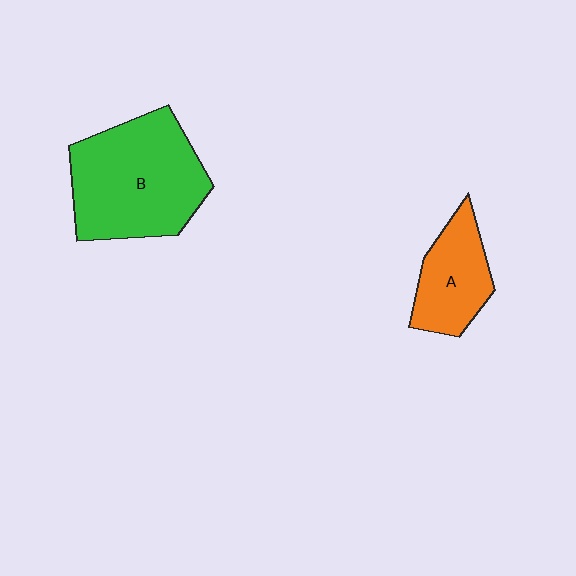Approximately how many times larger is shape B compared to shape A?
Approximately 2.0 times.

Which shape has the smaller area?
Shape A (orange).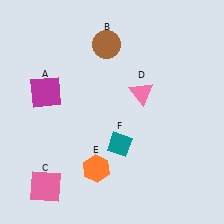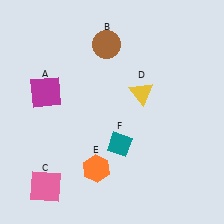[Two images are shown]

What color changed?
The triangle (D) changed from pink in Image 1 to yellow in Image 2.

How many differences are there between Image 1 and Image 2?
There is 1 difference between the two images.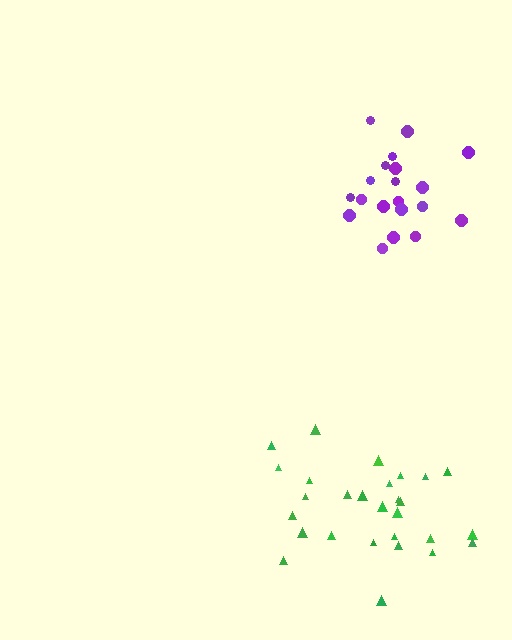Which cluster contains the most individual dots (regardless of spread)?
Green (28).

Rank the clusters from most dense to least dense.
purple, green.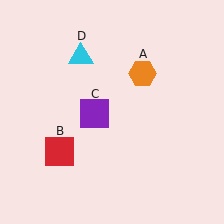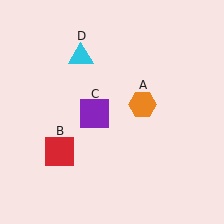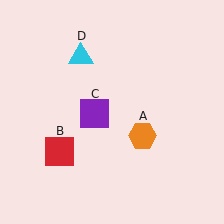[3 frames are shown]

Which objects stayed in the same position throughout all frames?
Red square (object B) and purple square (object C) and cyan triangle (object D) remained stationary.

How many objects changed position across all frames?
1 object changed position: orange hexagon (object A).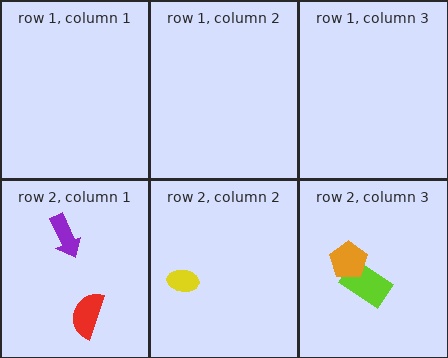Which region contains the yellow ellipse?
The row 2, column 2 region.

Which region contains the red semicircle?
The row 2, column 1 region.